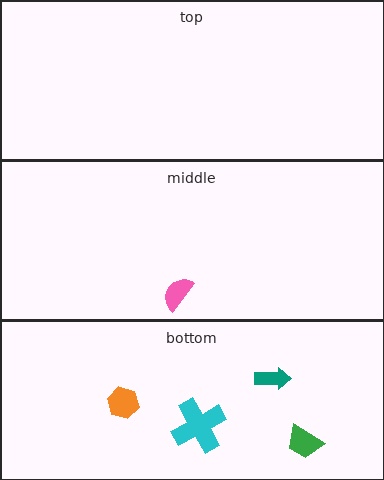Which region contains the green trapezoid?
The bottom region.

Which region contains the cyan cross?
The bottom region.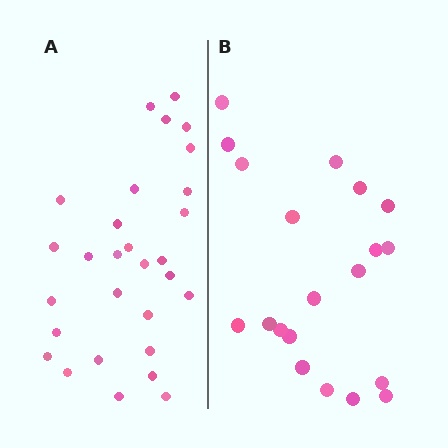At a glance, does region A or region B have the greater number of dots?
Region A (the left region) has more dots.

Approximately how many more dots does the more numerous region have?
Region A has roughly 8 or so more dots than region B.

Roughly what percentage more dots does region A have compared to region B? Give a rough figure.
About 45% more.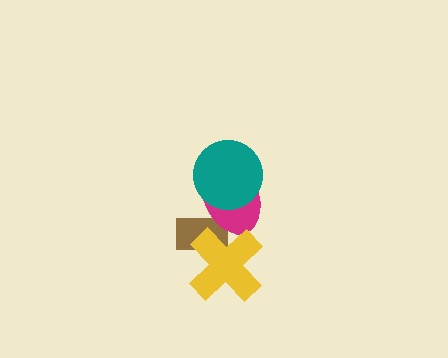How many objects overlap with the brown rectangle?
2 objects overlap with the brown rectangle.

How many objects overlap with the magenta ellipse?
3 objects overlap with the magenta ellipse.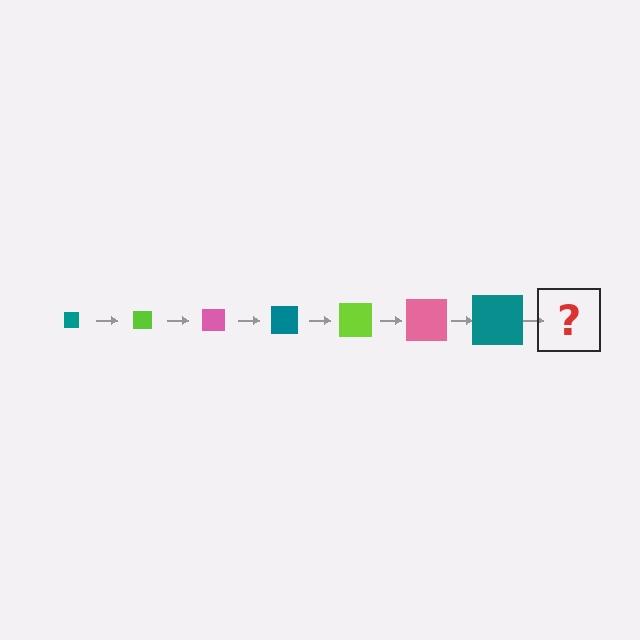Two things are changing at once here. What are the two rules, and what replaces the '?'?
The two rules are that the square grows larger each step and the color cycles through teal, lime, and pink. The '?' should be a lime square, larger than the previous one.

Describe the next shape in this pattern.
It should be a lime square, larger than the previous one.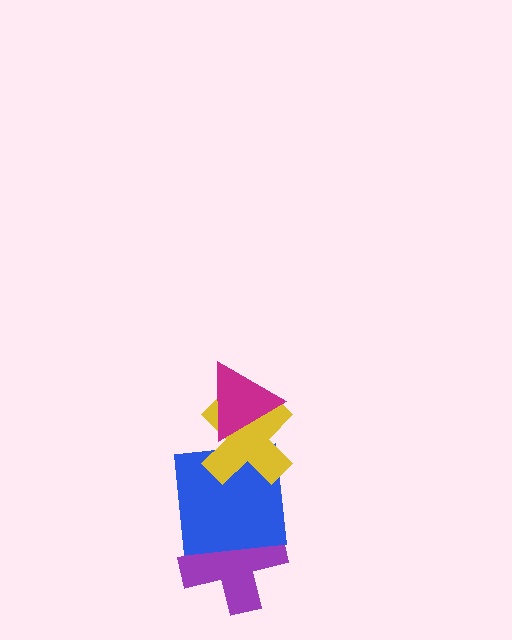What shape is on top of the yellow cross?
The magenta triangle is on top of the yellow cross.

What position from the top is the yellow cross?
The yellow cross is 2nd from the top.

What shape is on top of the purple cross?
The blue square is on top of the purple cross.